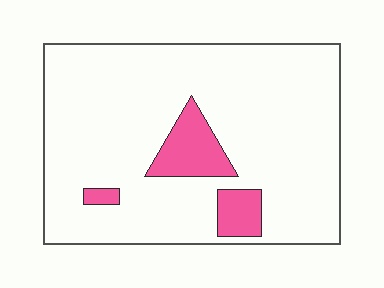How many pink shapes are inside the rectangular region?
3.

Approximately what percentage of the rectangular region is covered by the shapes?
Approximately 10%.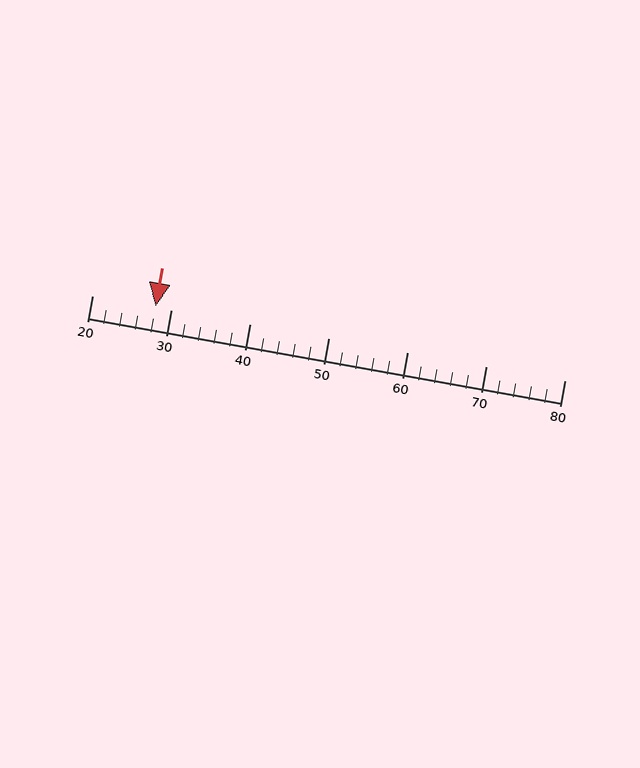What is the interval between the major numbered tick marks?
The major tick marks are spaced 10 units apart.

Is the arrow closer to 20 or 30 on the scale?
The arrow is closer to 30.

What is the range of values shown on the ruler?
The ruler shows values from 20 to 80.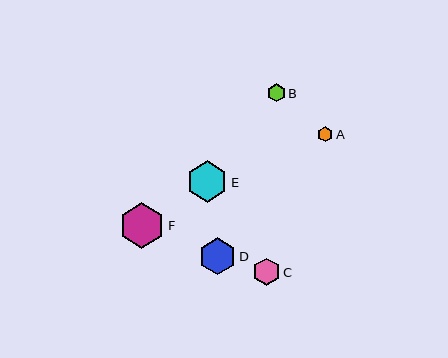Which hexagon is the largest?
Hexagon F is the largest with a size of approximately 46 pixels.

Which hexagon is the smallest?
Hexagon A is the smallest with a size of approximately 15 pixels.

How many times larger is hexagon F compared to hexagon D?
Hexagon F is approximately 1.2 times the size of hexagon D.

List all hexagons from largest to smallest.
From largest to smallest: F, E, D, C, B, A.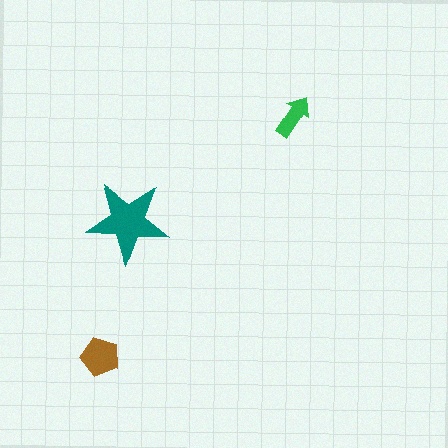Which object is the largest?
The teal star.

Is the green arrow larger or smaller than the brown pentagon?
Smaller.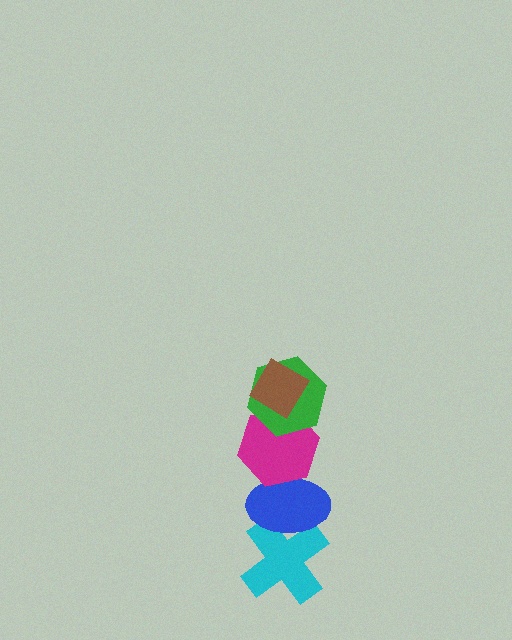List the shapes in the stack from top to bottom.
From top to bottom: the brown diamond, the green hexagon, the magenta hexagon, the blue ellipse, the cyan cross.